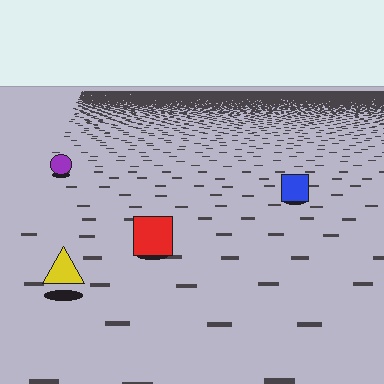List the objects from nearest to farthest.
From nearest to farthest: the yellow triangle, the red square, the blue square, the purple circle.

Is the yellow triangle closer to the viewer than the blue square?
Yes. The yellow triangle is closer — you can tell from the texture gradient: the ground texture is coarser near it.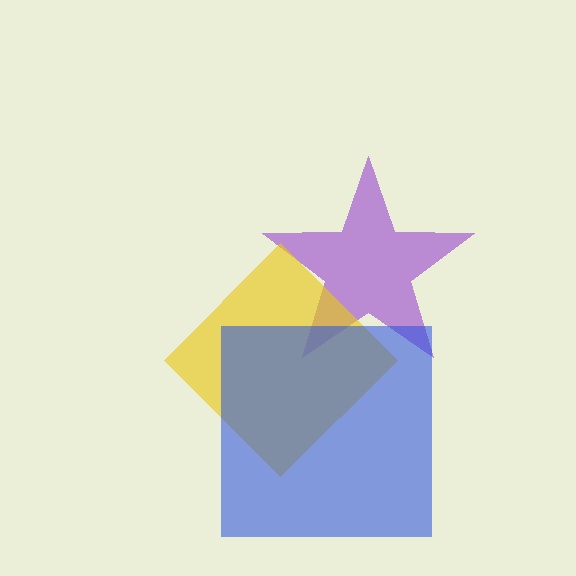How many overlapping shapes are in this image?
There are 3 overlapping shapes in the image.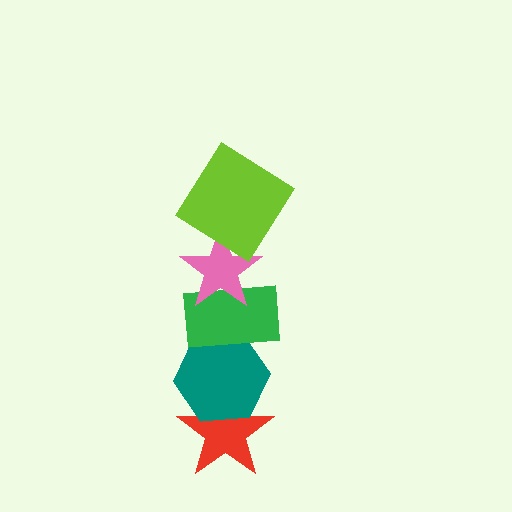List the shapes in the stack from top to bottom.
From top to bottom: the lime diamond, the pink star, the green rectangle, the teal hexagon, the red star.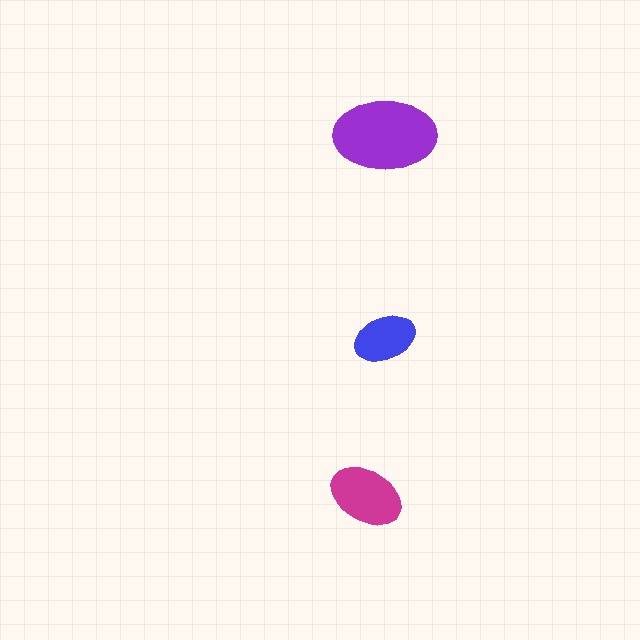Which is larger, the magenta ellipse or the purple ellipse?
The purple one.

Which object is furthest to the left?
The magenta ellipse is leftmost.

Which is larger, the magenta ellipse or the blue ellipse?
The magenta one.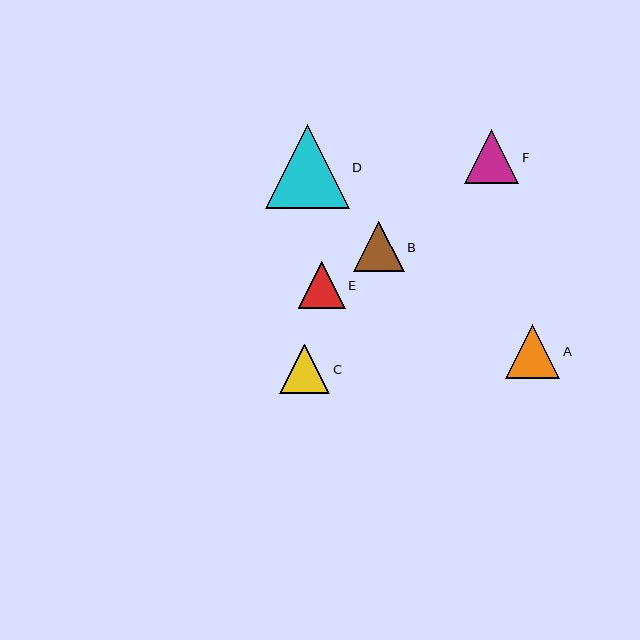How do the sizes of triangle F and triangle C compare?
Triangle F and triangle C are approximately the same size.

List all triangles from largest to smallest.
From largest to smallest: D, F, A, B, C, E.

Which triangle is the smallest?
Triangle E is the smallest with a size of approximately 47 pixels.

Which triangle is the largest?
Triangle D is the largest with a size of approximately 84 pixels.